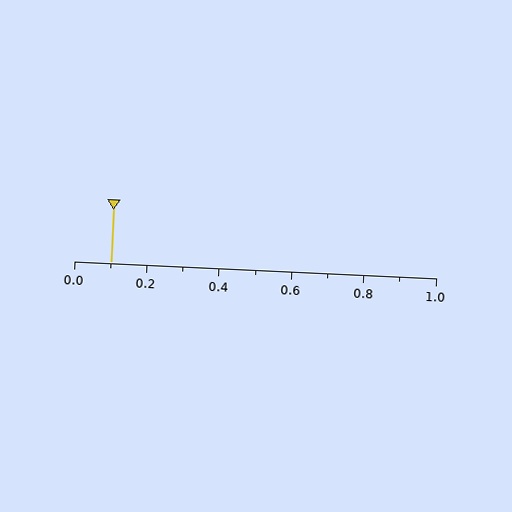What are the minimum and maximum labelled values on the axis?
The axis runs from 0.0 to 1.0.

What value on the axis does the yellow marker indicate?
The marker indicates approximately 0.1.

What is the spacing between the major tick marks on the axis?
The major ticks are spaced 0.2 apart.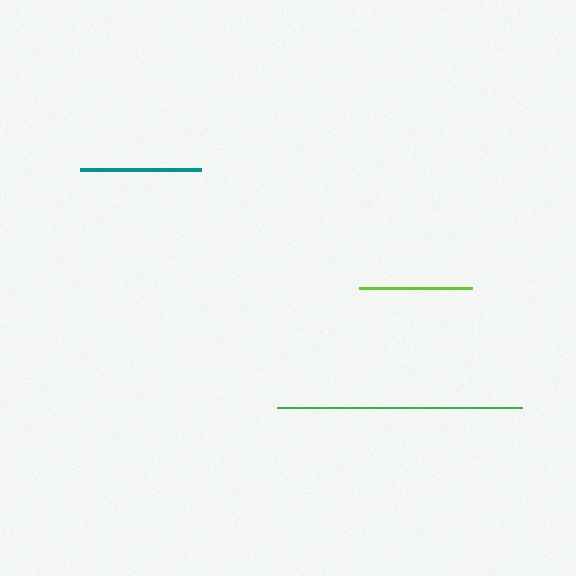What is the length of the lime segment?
The lime segment is approximately 113 pixels long.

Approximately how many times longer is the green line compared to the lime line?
The green line is approximately 2.2 times the length of the lime line.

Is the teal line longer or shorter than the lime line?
The teal line is longer than the lime line.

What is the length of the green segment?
The green segment is approximately 245 pixels long.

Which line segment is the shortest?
The lime line is the shortest at approximately 113 pixels.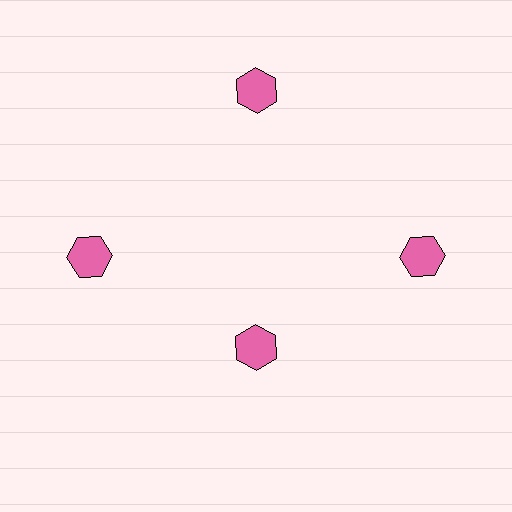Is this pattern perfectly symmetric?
No. The 4 pink hexagons are arranged in a ring, but one element near the 6 o'clock position is pulled inward toward the center, breaking the 4-fold rotational symmetry.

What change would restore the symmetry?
The symmetry would be restored by moving it outward, back onto the ring so that all 4 hexagons sit at equal angles and equal distance from the center.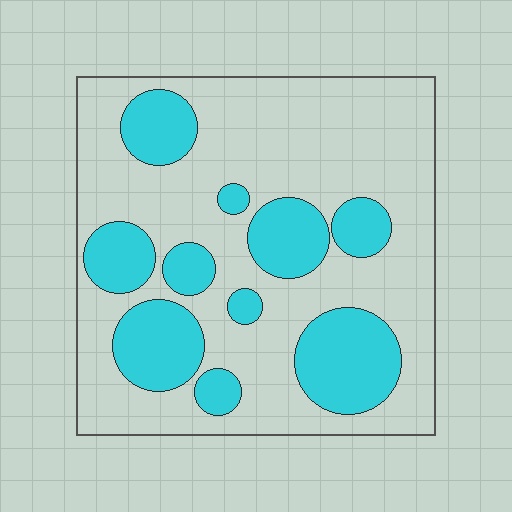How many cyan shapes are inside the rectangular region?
10.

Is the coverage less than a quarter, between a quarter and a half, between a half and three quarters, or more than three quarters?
Between a quarter and a half.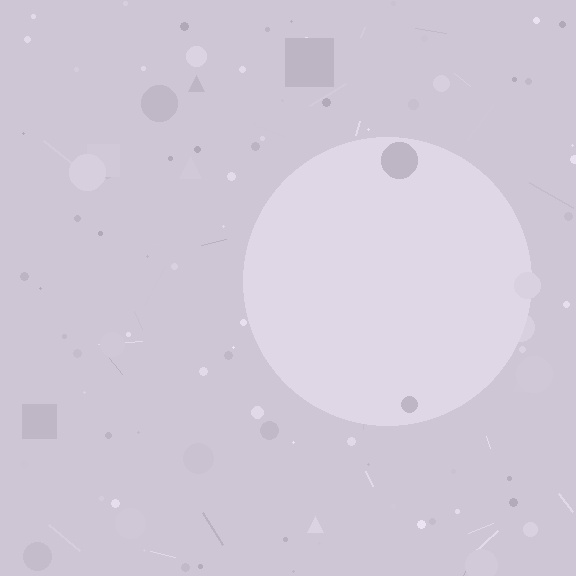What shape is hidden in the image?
A circle is hidden in the image.